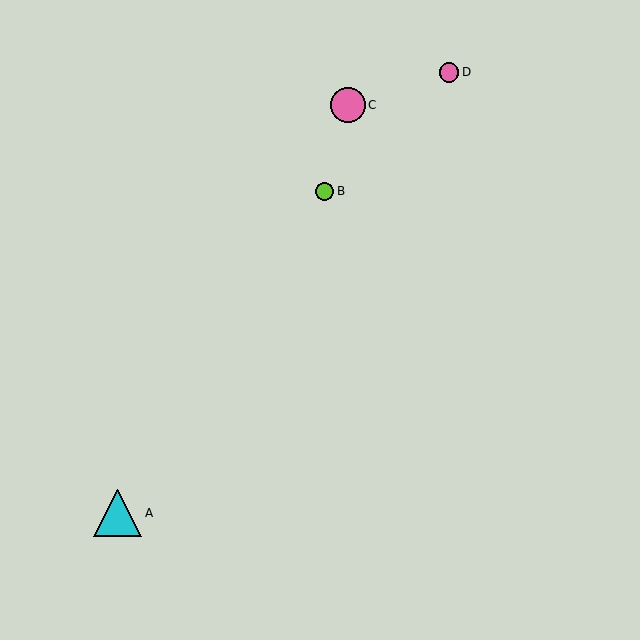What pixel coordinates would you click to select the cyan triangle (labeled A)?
Click at (118, 513) to select the cyan triangle A.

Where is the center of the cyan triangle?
The center of the cyan triangle is at (118, 513).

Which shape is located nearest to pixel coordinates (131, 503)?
The cyan triangle (labeled A) at (118, 513) is nearest to that location.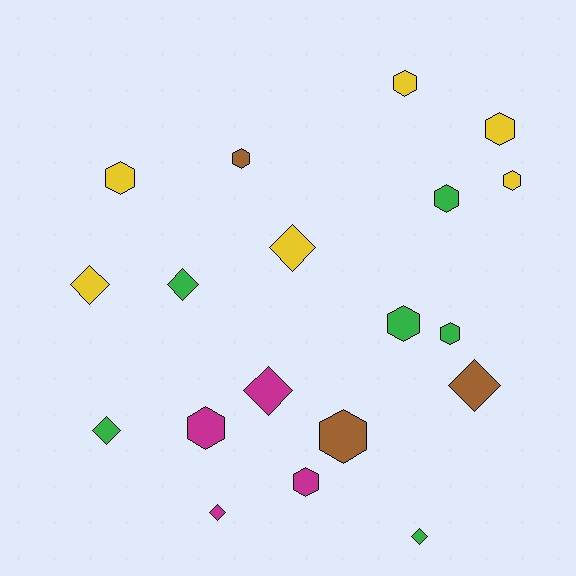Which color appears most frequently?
Yellow, with 6 objects.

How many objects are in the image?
There are 19 objects.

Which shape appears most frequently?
Hexagon, with 11 objects.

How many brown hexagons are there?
There are 2 brown hexagons.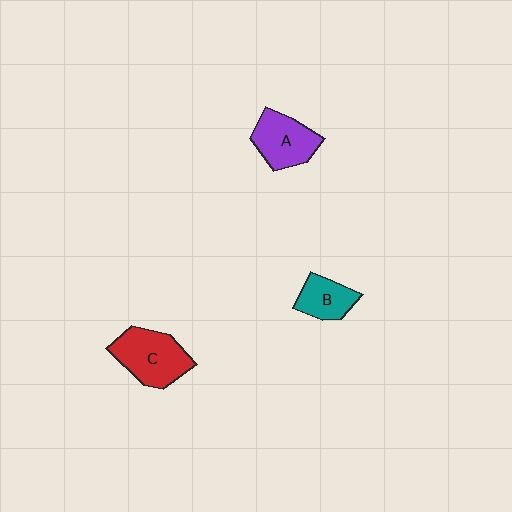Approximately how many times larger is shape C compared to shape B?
Approximately 1.7 times.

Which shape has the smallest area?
Shape B (teal).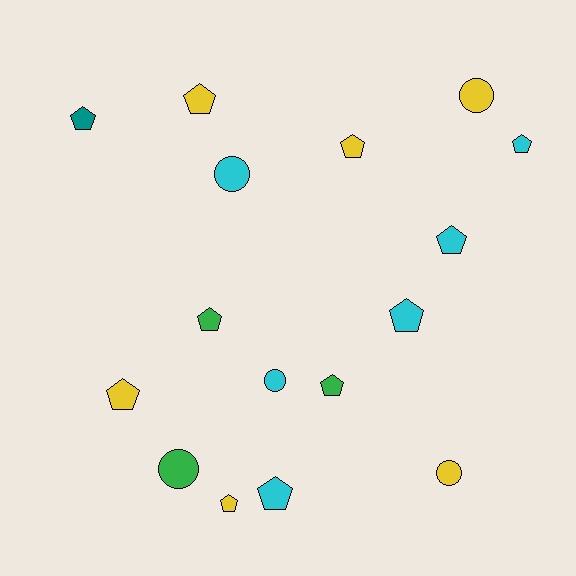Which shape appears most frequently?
Pentagon, with 11 objects.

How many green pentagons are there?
There are 2 green pentagons.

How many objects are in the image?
There are 16 objects.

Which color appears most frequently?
Yellow, with 6 objects.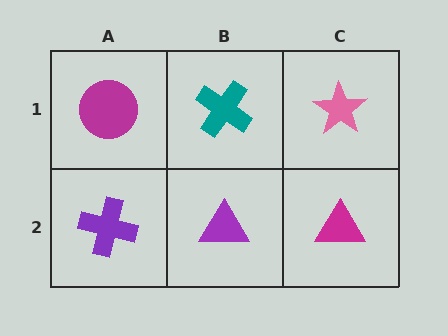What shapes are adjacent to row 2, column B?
A teal cross (row 1, column B), a purple cross (row 2, column A), a magenta triangle (row 2, column C).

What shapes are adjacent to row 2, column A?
A magenta circle (row 1, column A), a purple triangle (row 2, column B).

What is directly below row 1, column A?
A purple cross.